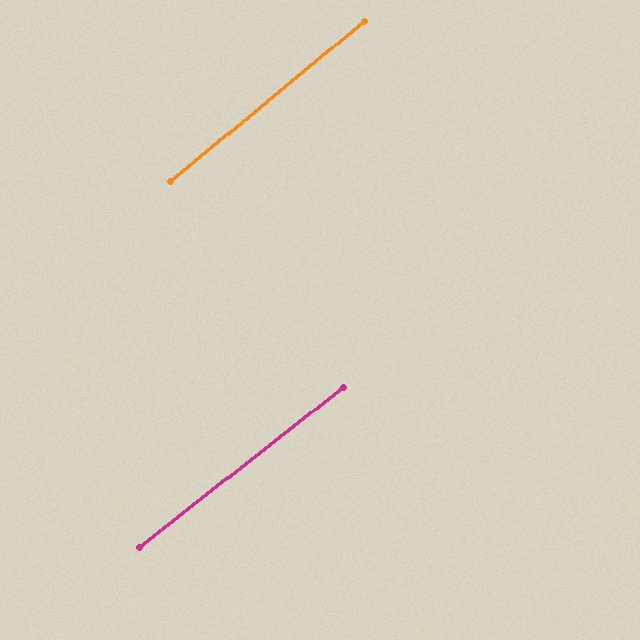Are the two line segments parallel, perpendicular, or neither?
Parallel — their directions differ by only 1.2°.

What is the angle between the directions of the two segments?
Approximately 1 degree.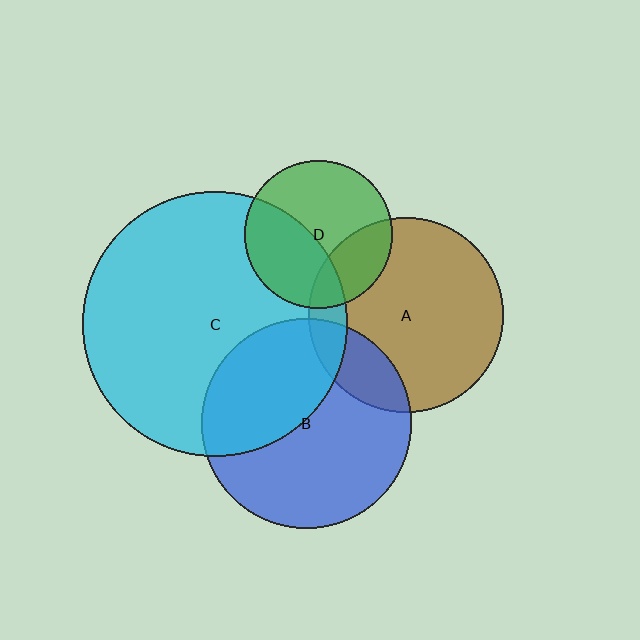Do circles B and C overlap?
Yes.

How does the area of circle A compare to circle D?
Approximately 1.7 times.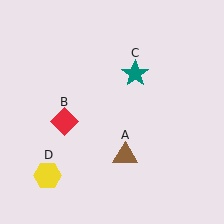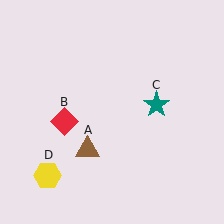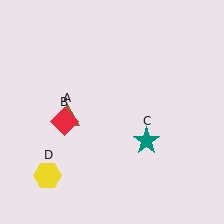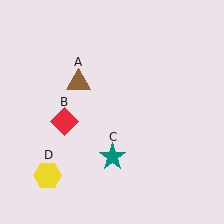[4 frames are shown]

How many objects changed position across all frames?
2 objects changed position: brown triangle (object A), teal star (object C).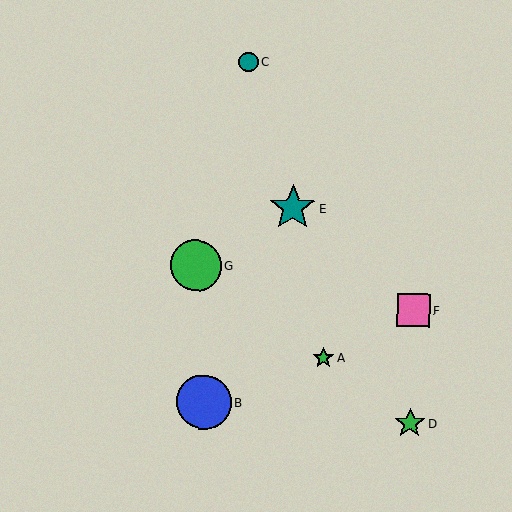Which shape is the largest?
The blue circle (labeled B) is the largest.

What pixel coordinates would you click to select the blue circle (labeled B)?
Click at (204, 402) to select the blue circle B.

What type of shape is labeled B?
Shape B is a blue circle.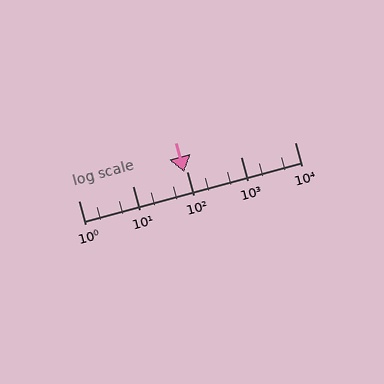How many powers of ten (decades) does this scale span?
The scale spans 4 decades, from 1 to 10000.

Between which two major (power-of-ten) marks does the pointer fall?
The pointer is between 10 and 100.